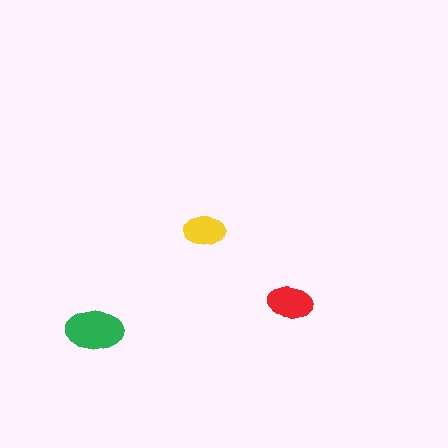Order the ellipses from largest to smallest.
the green one, the red one, the yellow one.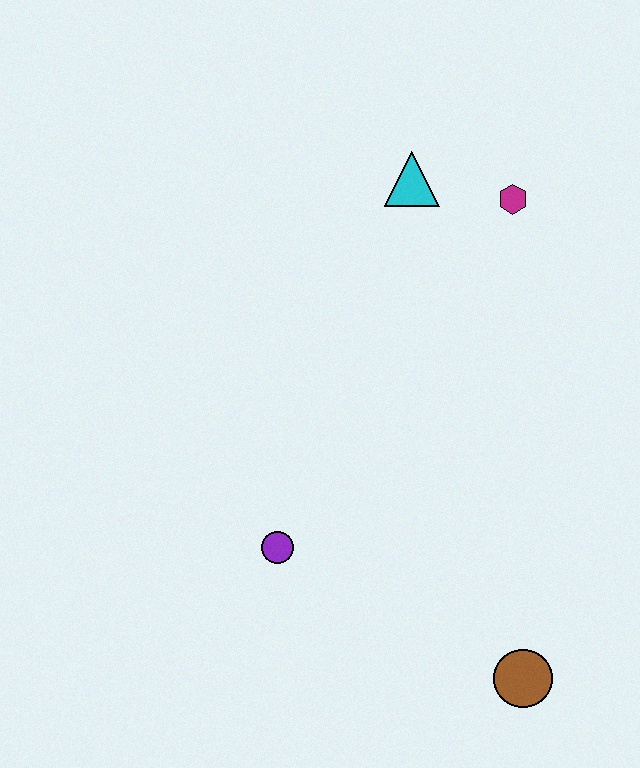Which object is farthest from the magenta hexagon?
The brown circle is farthest from the magenta hexagon.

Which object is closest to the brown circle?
The purple circle is closest to the brown circle.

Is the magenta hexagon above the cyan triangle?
No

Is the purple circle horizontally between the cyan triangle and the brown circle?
No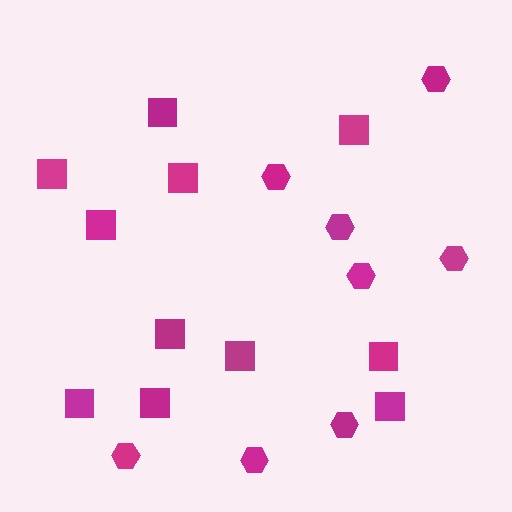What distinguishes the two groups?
There are 2 groups: one group of squares (11) and one group of hexagons (8).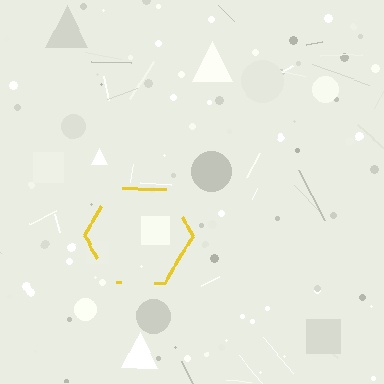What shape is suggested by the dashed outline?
The dashed outline suggests a hexagon.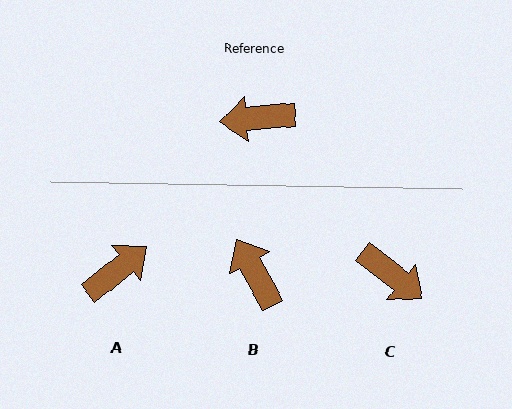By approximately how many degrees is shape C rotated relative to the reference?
Approximately 137 degrees counter-clockwise.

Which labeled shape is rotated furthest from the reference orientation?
A, about 146 degrees away.